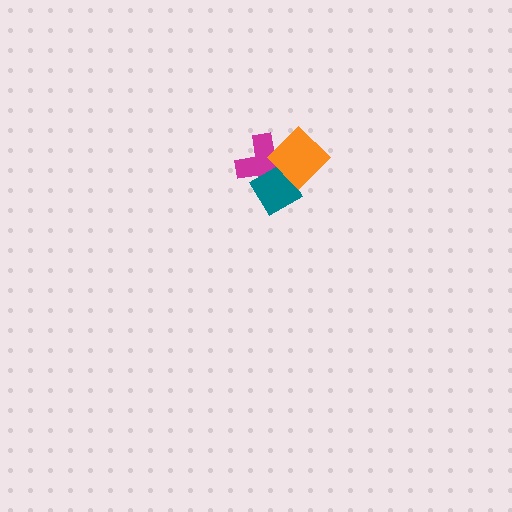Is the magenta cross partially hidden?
Yes, it is partially covered by another shape.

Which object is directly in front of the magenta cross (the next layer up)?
The teal diamond is directly in front of the magenta cross.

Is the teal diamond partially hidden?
Yes, it is partially covered by another shape.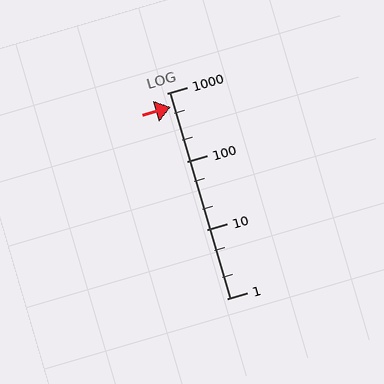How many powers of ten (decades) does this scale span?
The scale spans 3 decades, from 1 to 1000.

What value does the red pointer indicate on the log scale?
The pointer indicates approximately 620.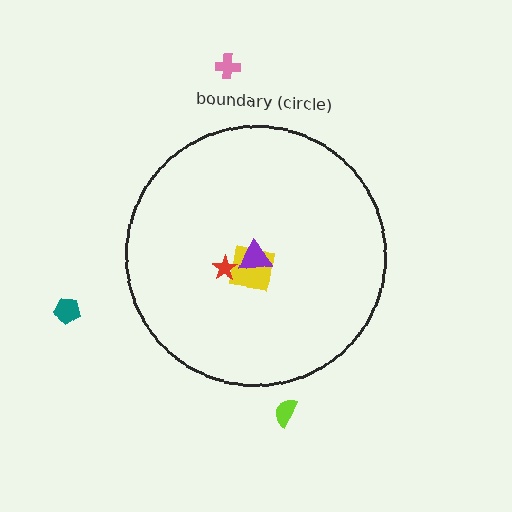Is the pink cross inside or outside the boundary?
Outside.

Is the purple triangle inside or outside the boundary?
Inside.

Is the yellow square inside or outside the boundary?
Inside.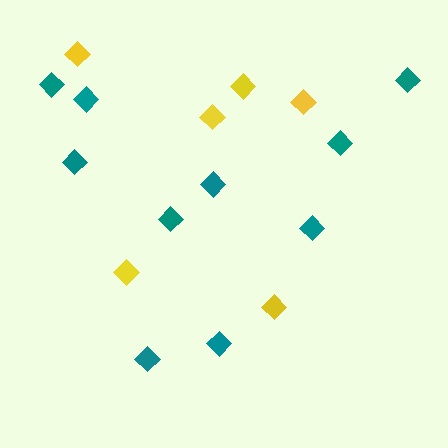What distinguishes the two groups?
There are 2 groups: one group of yellow diamonds (6) and one group of teal diamonds (10).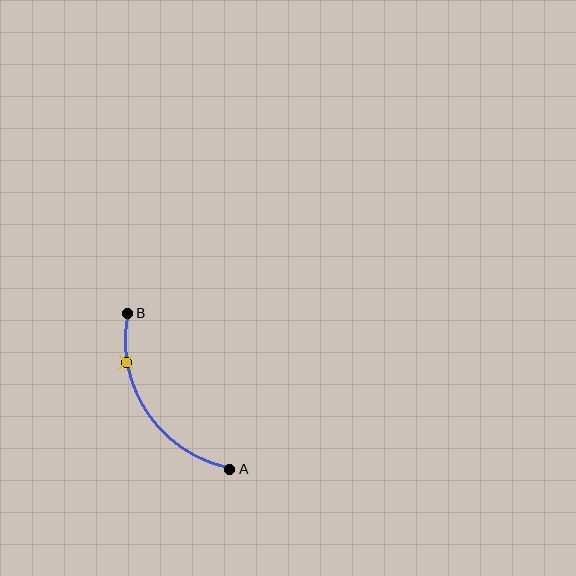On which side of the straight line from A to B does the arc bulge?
The arc bulges to the left of the straight line connecting A and B.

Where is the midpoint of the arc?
The arc midpoint is the point on the curve farthest from the straight line joining A and B. It sits to the left of that line.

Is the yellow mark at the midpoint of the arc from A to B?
No. The yellow mark lies on the arc but is closer to endpoint B. The arc midpoint would be at the point on the curve equidistant along the arc from both A and B.